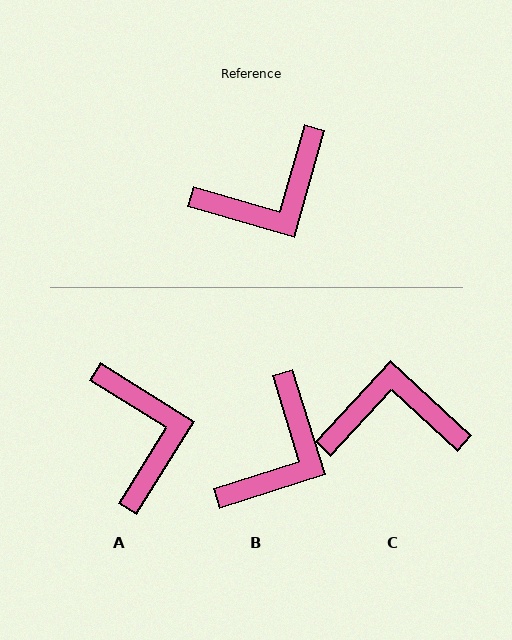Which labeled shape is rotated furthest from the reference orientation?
C, about 153 degrees away.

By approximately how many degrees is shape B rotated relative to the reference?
Approximately 33 degrees counter-clockwise.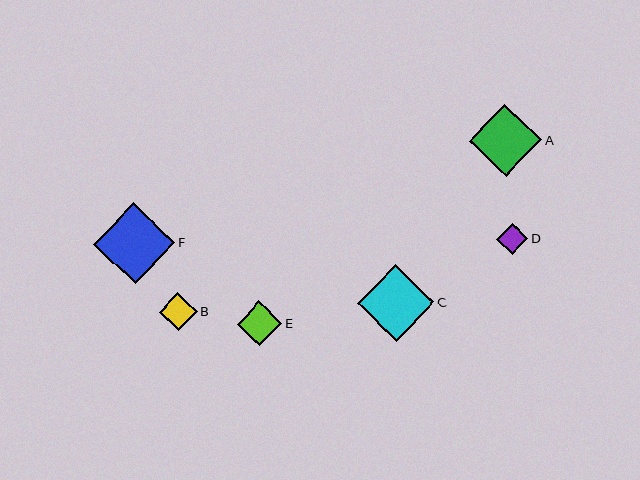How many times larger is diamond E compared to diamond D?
Diamond E is approximately 1.4 times the size of diamond D.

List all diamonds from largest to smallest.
From largest to smallest: F, C, A, E, B, D.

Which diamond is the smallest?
Diamond D is the smallest with a size of approximately 31 pixels.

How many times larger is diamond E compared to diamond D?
Diamond E is approximately 1.4 times the size of diamond D.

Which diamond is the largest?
Diamond F is the largest with a size of approximately 81 pixels.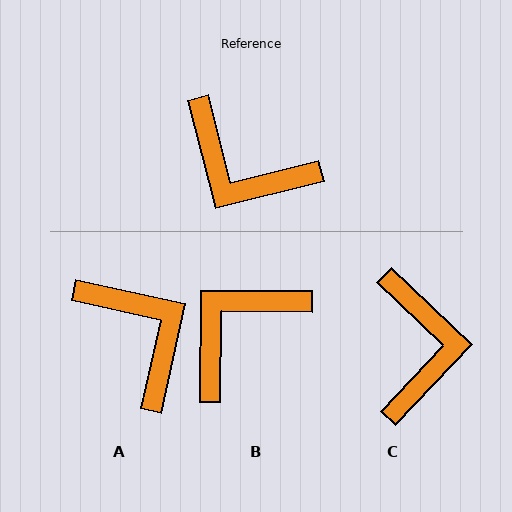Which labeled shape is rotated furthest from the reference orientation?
A, about 153 degrees away.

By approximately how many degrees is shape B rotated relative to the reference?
Approximately 105 degrees clockwise.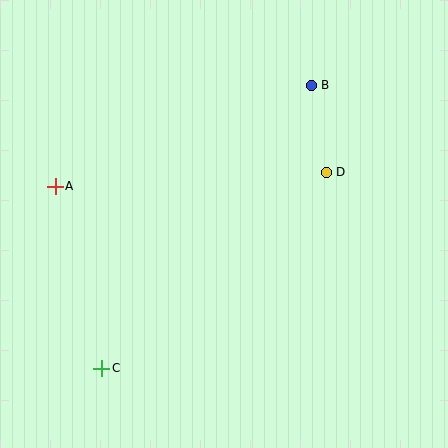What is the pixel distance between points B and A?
The distance between B and A is 275 pixels.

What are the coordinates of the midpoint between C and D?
The midpoint between C and D is at (214, 270).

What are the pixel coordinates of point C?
Point C is at (102, 368).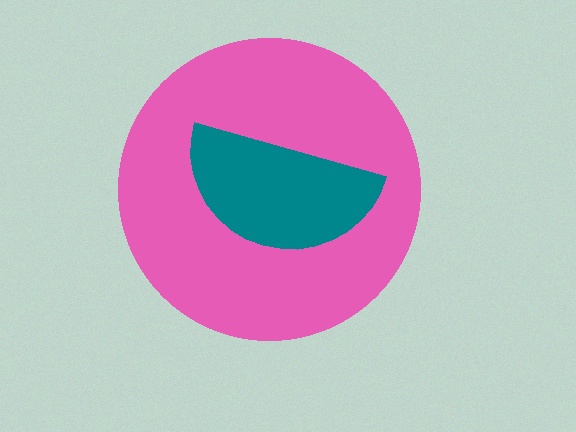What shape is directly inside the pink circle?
The teal semicircle.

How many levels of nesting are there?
2.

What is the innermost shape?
The teal semicircle.